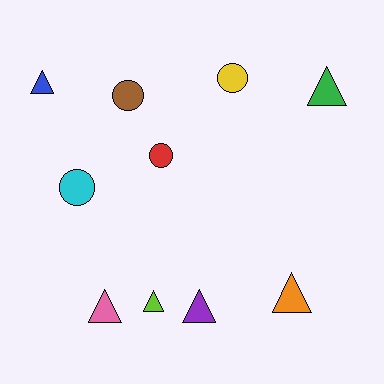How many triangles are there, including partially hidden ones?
There are 6 triangles.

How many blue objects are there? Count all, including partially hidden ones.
There is 1 blue object.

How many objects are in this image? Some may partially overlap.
There are 10 objects.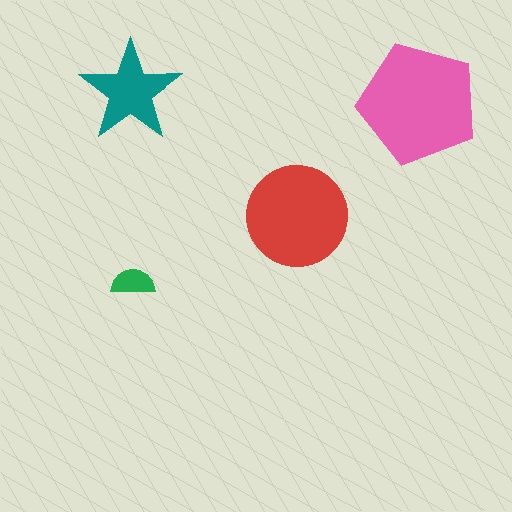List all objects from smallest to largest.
The green semicircle, the teal star, the red circle, the pink pentagon.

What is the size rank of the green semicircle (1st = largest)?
4th.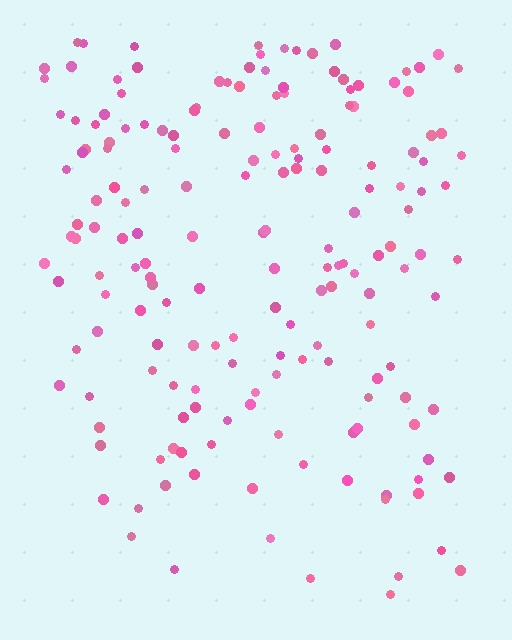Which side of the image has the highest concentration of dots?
The top.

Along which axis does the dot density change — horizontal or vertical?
Vertical.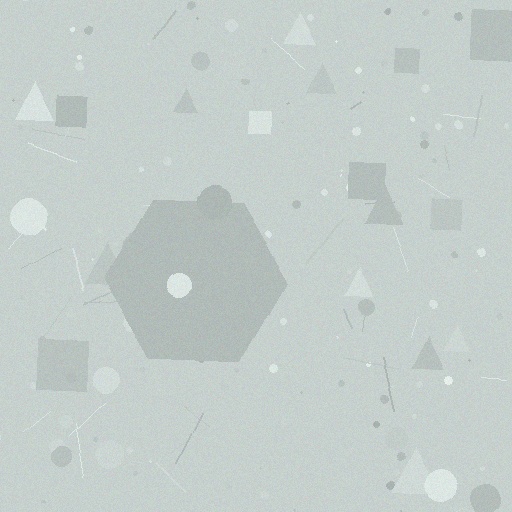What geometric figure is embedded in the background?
A hexagon is embedded in the background.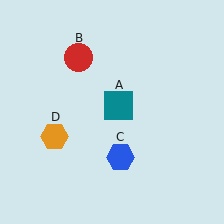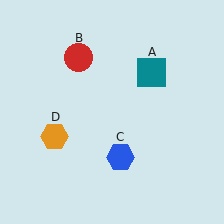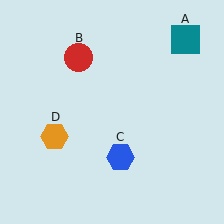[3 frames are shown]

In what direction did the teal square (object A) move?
The teal square (object A) moved up and to the right.